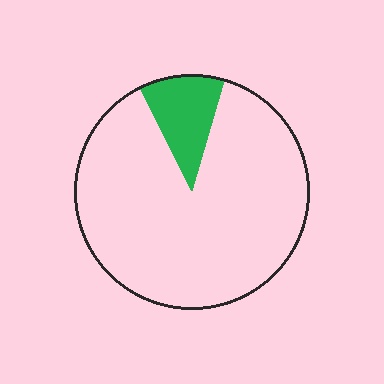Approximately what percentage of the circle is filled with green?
Approximately 10%.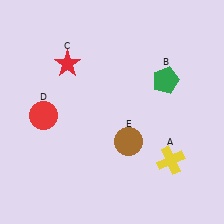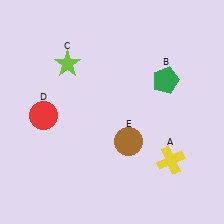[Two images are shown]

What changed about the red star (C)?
In Image 1, C is red. In Image 2, it changed to lime.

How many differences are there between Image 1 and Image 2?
There is 1 difference between the two images.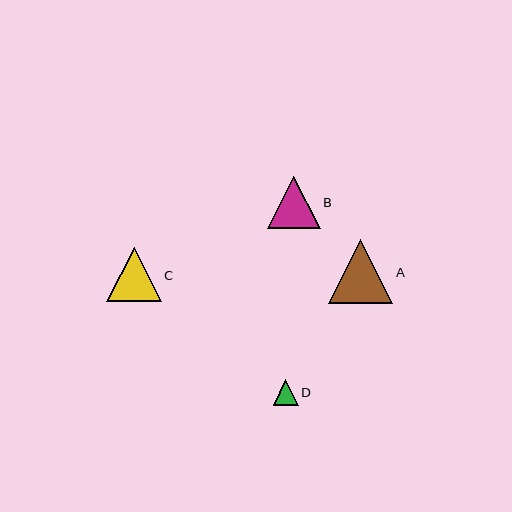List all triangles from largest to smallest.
From largest to smallest: A, C, B, D.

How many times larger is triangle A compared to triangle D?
Triangle A is approximately 2.5 times the size of triangle D.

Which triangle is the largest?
Triangle A is the largest with a size of approximately 64 pixels.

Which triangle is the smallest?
Triangle D is the smallest with a size of approximately 25 pixels.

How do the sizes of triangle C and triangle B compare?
Triangle C and triangle B are approximately the same size.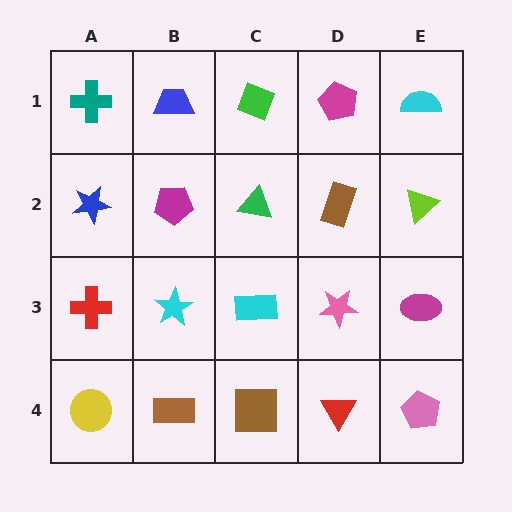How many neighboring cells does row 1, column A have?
2.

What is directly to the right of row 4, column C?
A red triangle.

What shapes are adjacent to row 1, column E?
A lime triangle (row 2, column E), a magenta pentagon (row 1, column D).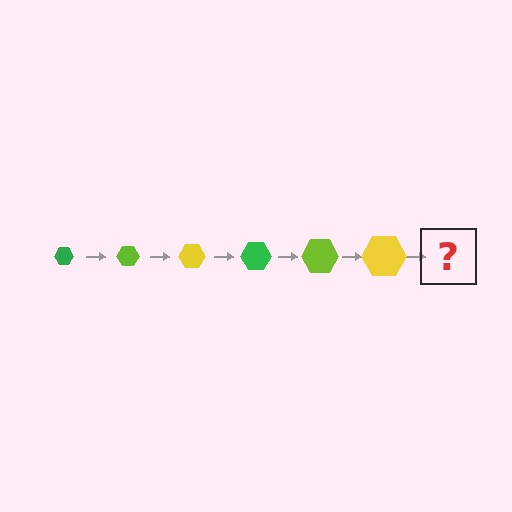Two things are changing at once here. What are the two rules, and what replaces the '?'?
The two rules are that the hexagon grows larger each step and the color cycles through green, lime, and yellow. The '?' should be a green hexagon, larger than the previous one.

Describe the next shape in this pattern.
It should be a green hexagon, larger than the previous one.